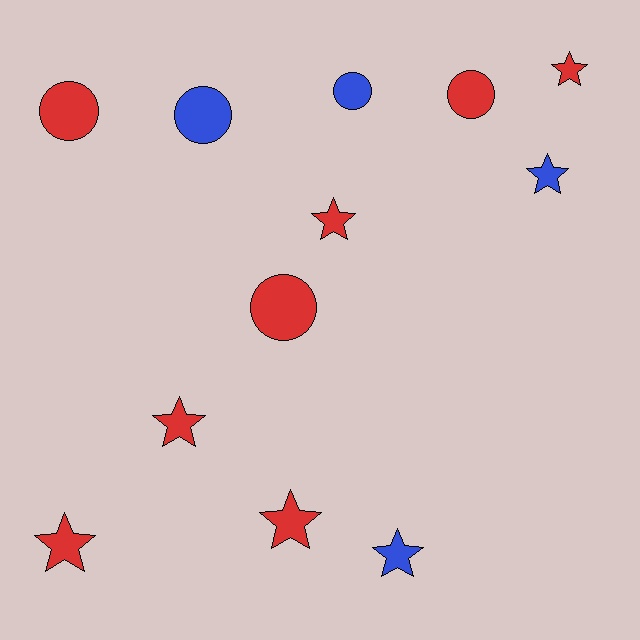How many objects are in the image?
There are 12 objects.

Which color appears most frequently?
Red, with 8 objects.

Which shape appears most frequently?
Star, with 7 objects.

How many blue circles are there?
There are 2 blue circles.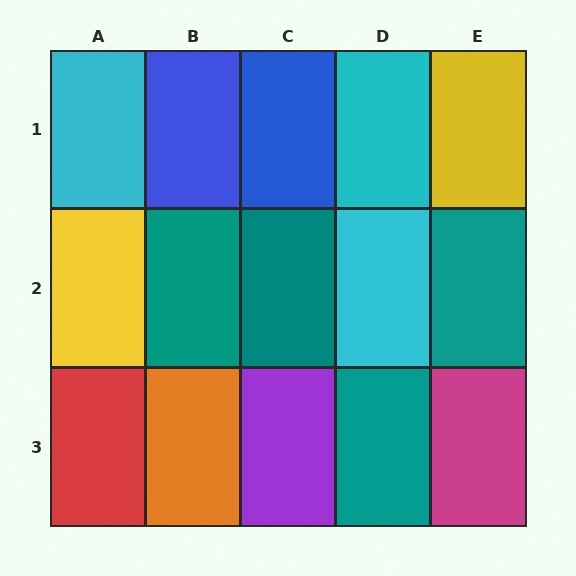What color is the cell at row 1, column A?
Cyan.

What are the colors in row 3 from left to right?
Red, orange, purple, teal, magenta.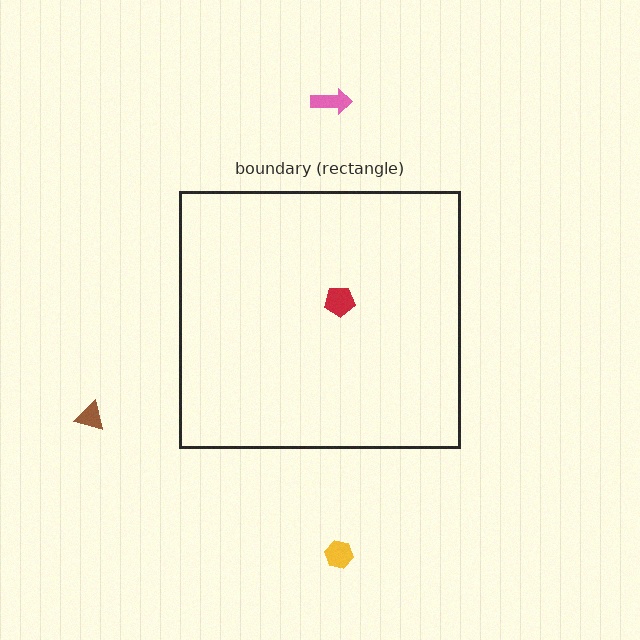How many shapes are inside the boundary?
1 inside, 3 outside.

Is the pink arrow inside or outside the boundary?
Outside.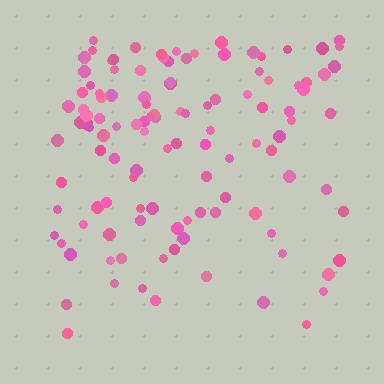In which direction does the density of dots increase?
From bottom to top, with the top side densest.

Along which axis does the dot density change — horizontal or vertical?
Vertical.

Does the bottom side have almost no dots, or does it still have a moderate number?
Still a moderate number, just noticeably fewer than the top.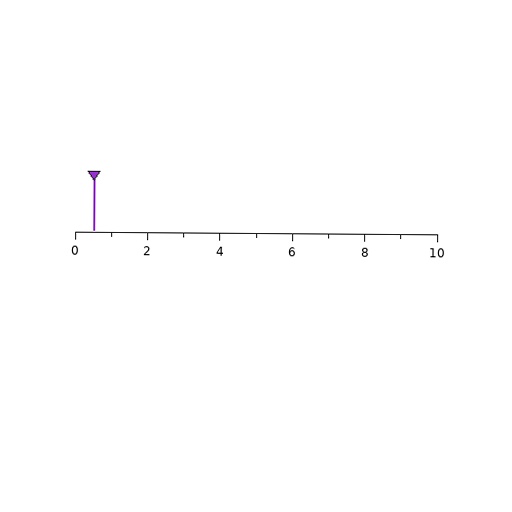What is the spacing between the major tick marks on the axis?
The major ticks are spaced 2 apart.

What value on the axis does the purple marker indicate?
The marker indicates approximately 0.5.